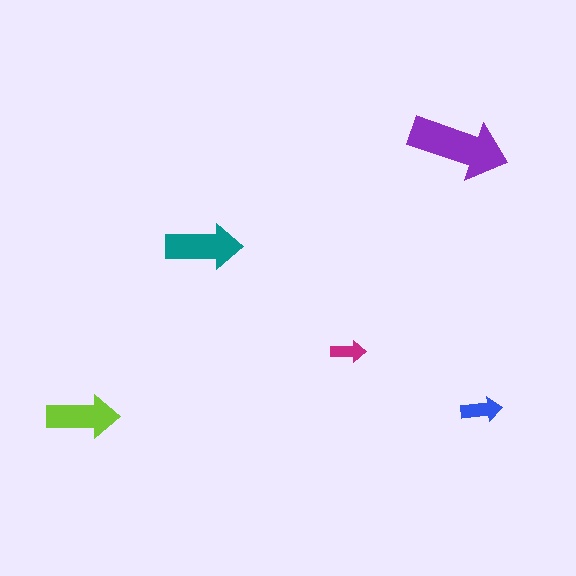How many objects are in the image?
There are 5 objects in the image.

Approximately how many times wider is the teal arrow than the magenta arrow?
About 2 times wider.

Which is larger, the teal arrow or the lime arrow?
The teal one.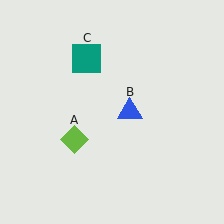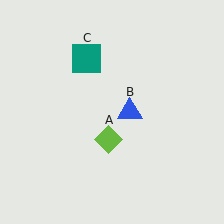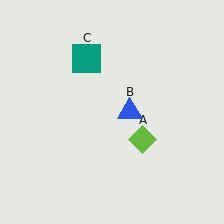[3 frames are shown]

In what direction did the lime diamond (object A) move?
The lime diamond (object A) moved right.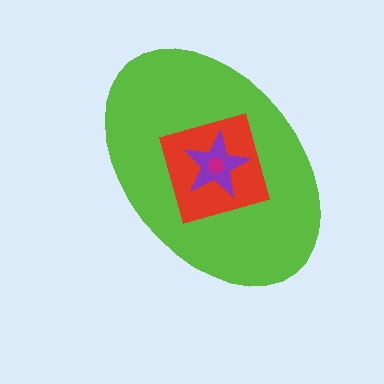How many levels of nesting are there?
4.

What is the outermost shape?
The lime ellipse.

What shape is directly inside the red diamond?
The purple star.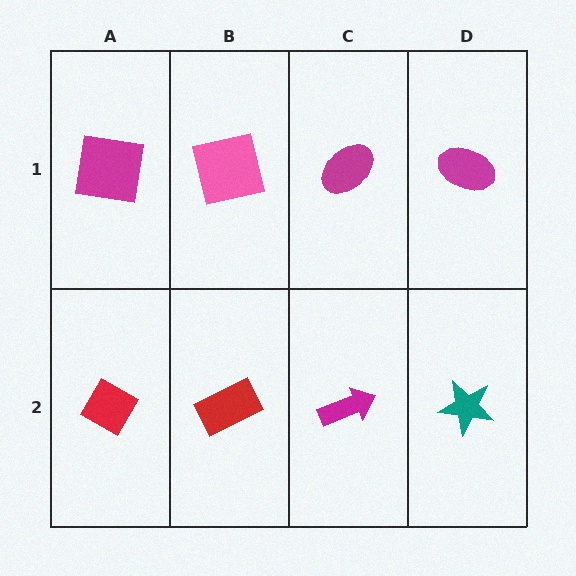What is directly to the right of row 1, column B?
A magenta ellipse.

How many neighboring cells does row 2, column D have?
2.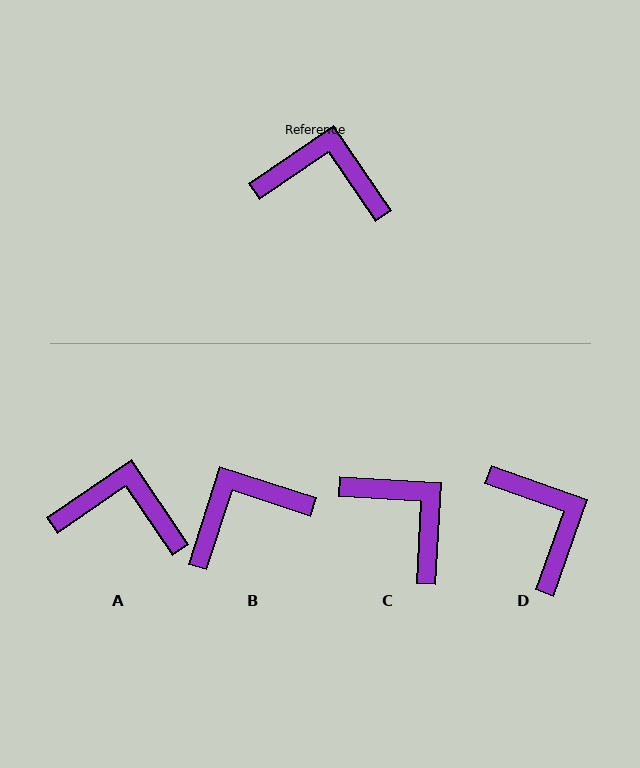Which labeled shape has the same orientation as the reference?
A.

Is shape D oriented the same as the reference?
No, it is off by about 54 degrees.